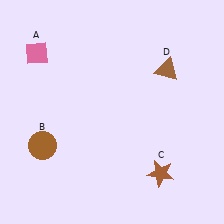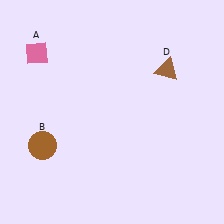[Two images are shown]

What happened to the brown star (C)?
The brown star (C) was removed in Image 2. It was in the bottom-right area of Image 1.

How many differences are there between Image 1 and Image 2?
There is 1 difference between the two images.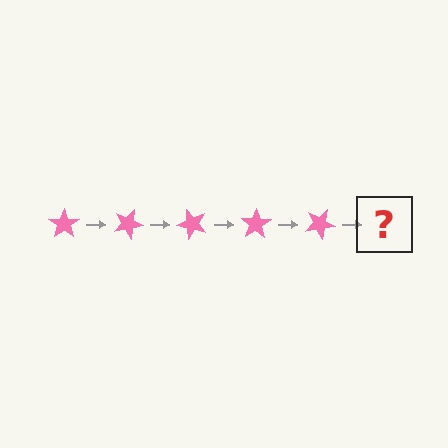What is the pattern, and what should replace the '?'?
The pattern is that the star rotates 25 degrees each step. The '?' should be a pink star rotated 125 degrees.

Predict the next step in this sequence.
The next step is a pink star rotated 125 degrees.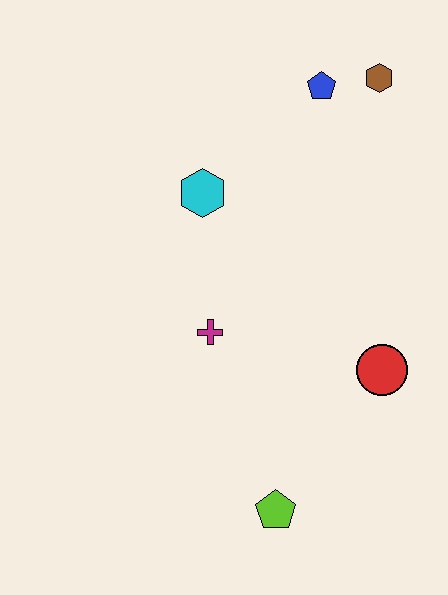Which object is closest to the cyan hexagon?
The magenta cross is closest to the cyan hexagon.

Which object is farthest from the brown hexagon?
The lime pentagon is farthest from the brown hexagon.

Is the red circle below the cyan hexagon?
Yes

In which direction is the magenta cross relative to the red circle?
The magenta cross is to the left of the red circle.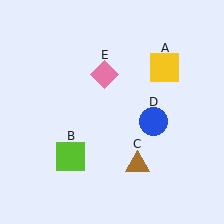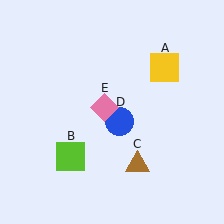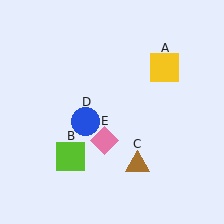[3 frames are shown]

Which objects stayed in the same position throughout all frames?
Yellow square (object A) and lime square (object B) and brown triangle (object C) remained stationary.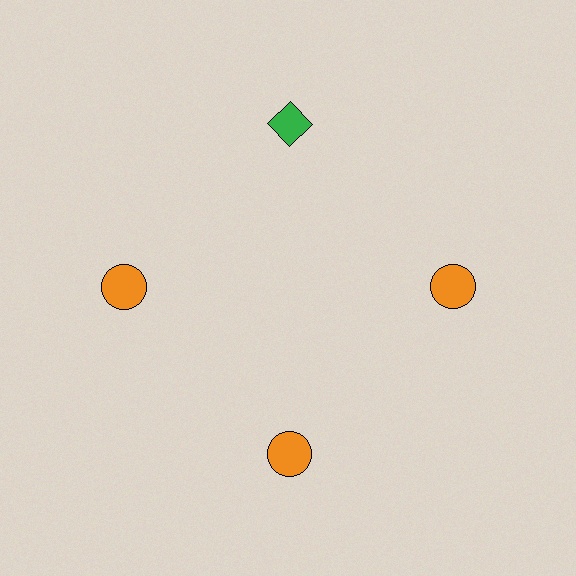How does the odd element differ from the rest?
It differs in both color (green instead of orange) and shape (diamond instead of circle).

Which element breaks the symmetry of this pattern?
The green diamond at roughly the 12 o'clock position breaks the symmetry. All other shapes are orange circles.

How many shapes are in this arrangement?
There are 4 shapes arranged in a ring pattern.